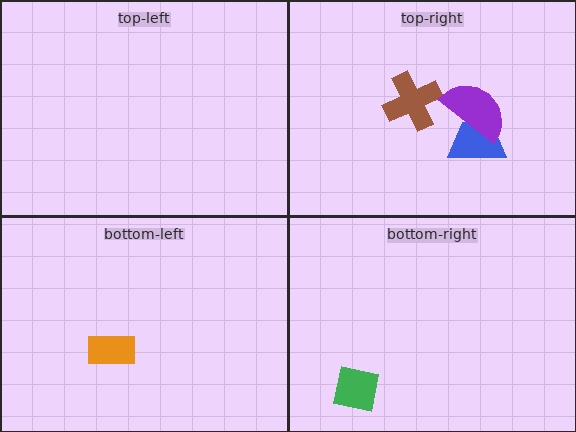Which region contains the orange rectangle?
The bottom-left region.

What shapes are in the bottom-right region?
The green square.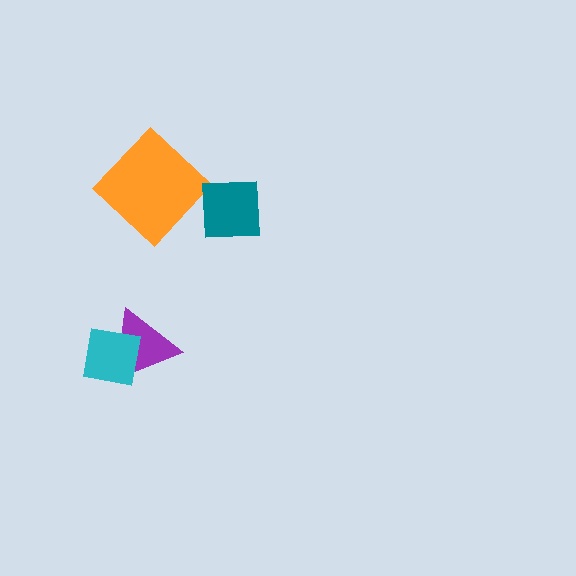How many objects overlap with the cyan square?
1 object overlaps with the cyan square.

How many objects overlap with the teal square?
0 objects overlap with the teal square.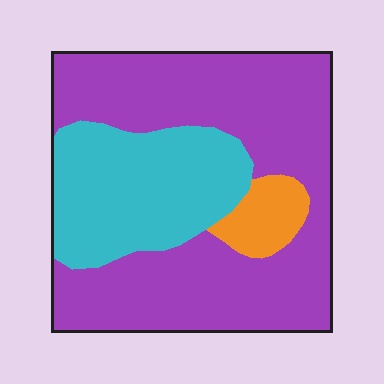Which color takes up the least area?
Orange, at roughly 5%.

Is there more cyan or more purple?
Purple.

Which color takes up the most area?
Purple, at roughly 65%.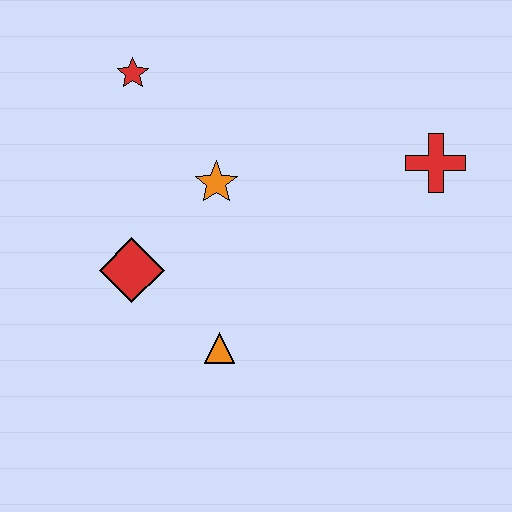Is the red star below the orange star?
No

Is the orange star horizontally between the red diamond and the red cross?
Yes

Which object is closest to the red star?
The orange star is closest to the red star.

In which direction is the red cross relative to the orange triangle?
The red cross is to the right of the orange triangle.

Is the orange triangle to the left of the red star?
No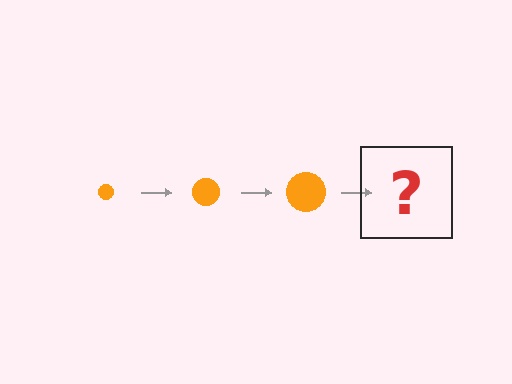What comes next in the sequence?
The next element should be an orange circle, larger than the previous one.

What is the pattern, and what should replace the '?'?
The pattern is that the circle gets progressively larger each step. The '?' should be an orange circle, larger than the previous one.